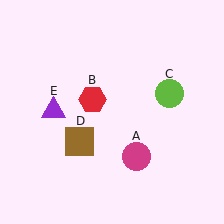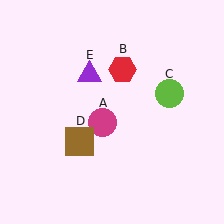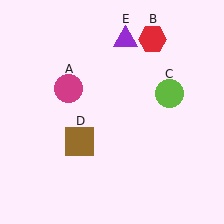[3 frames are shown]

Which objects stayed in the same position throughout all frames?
Lime circle (object C) and brown square (object D) remained stationary.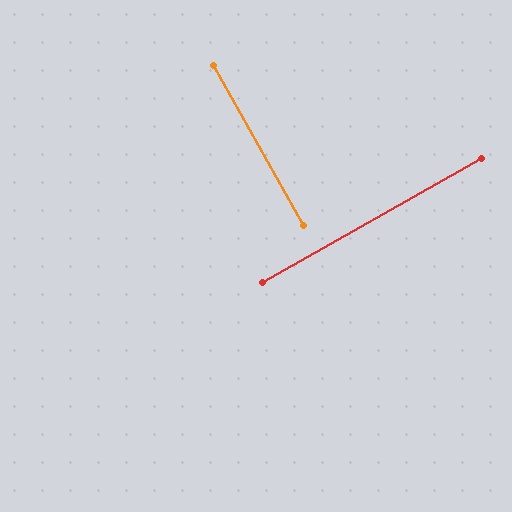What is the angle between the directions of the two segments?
Approximately 90 degrees.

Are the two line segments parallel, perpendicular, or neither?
Perpendicular — they meet at approximately 90°.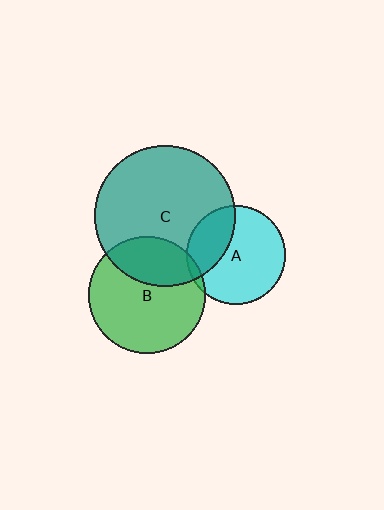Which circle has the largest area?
Circle C (teal).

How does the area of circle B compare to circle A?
Approximately 1.4 times.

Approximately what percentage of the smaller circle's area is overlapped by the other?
Approximately 30%.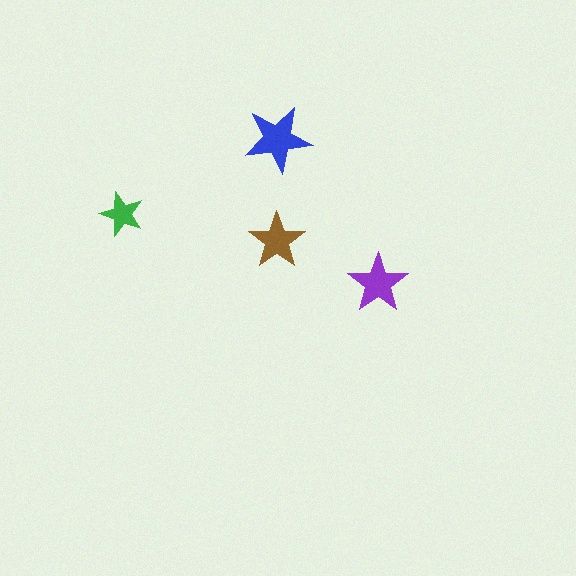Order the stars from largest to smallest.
the blue one, the purple one, the brown one, the green one.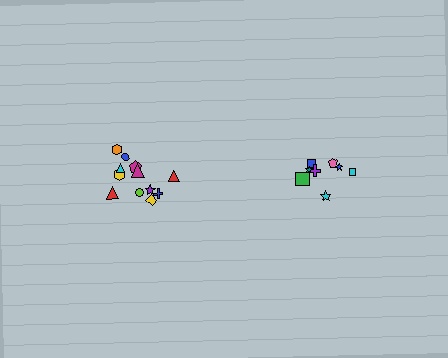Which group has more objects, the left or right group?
The left group.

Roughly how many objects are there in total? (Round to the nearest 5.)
Roughly 20 objects in total.